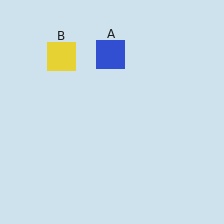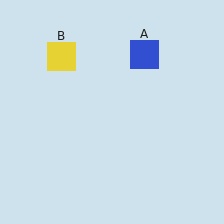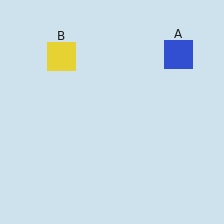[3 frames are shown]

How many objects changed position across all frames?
1 object changed position: blue square (object A).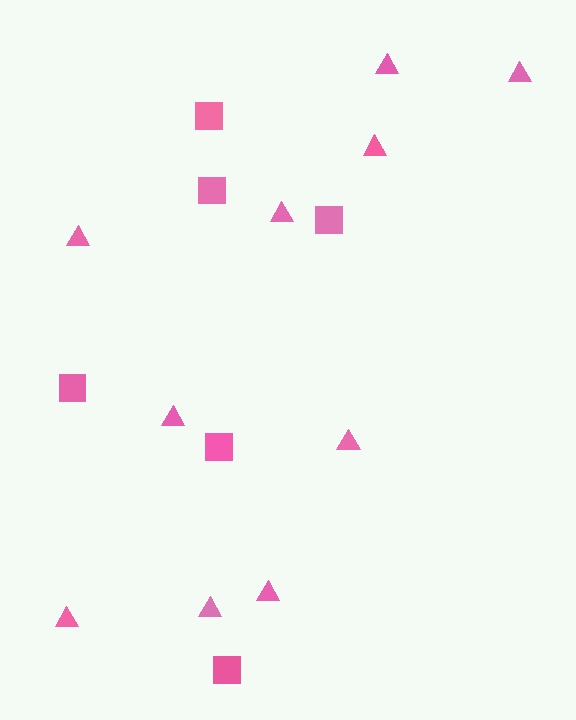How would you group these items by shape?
There are 2 groups: one group of squares (6) and one group of triangles (10).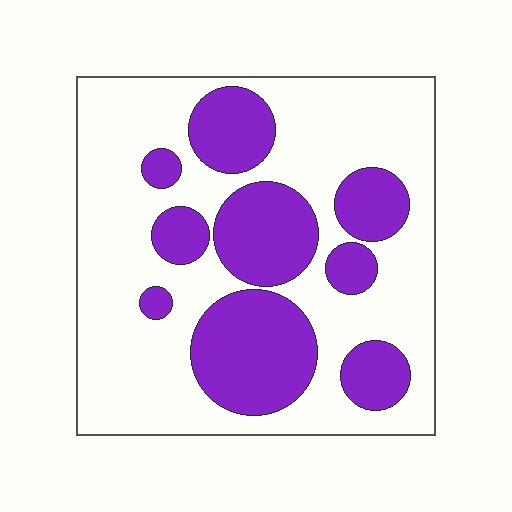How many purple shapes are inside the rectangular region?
9.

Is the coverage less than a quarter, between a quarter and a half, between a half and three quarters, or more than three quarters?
Between a quarter and a half.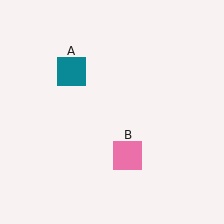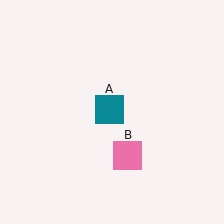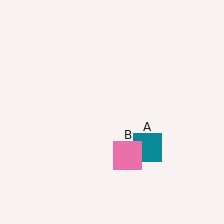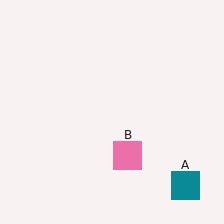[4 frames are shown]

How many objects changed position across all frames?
1 object changed position: teal square (object A).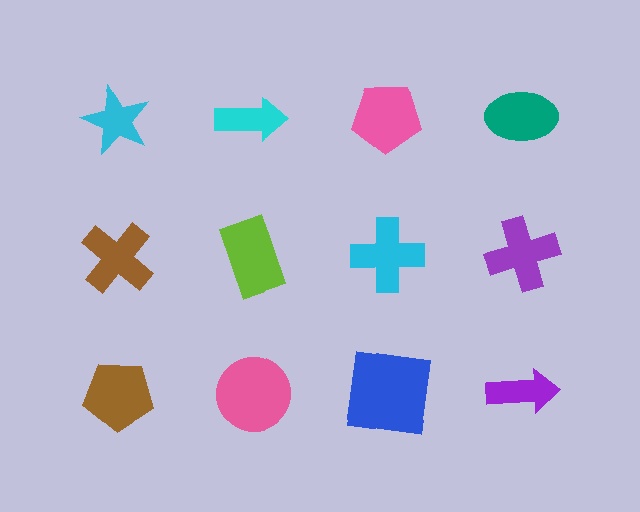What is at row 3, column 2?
A pink circle.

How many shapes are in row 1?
4 shapes.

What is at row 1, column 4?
A teal ellipse.